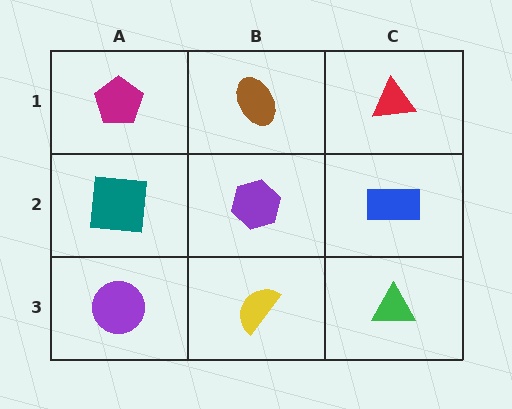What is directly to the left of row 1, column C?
A brown ellipse.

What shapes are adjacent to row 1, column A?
A teal square (row 2, column A), a brown ellipse (row 1, column B).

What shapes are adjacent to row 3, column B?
A purple hexagon (row 2, column B), a purple circle (row 3, column A), a green triangle (row 3, column C).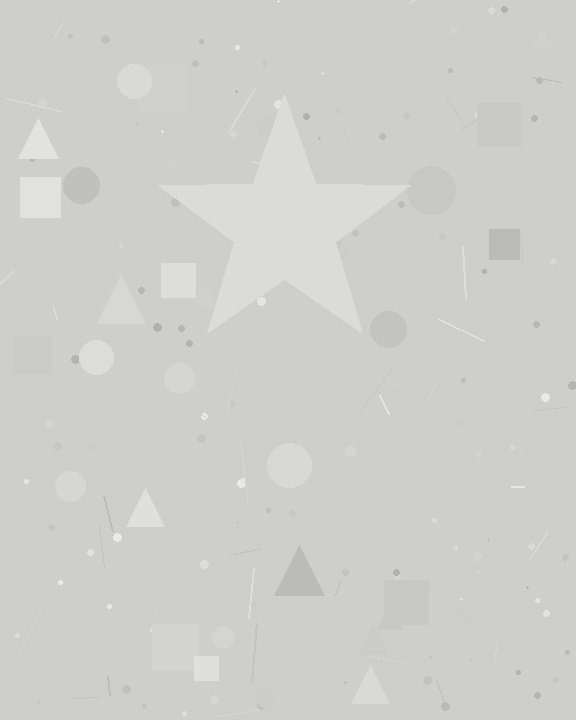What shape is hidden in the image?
A star is hidden in the image.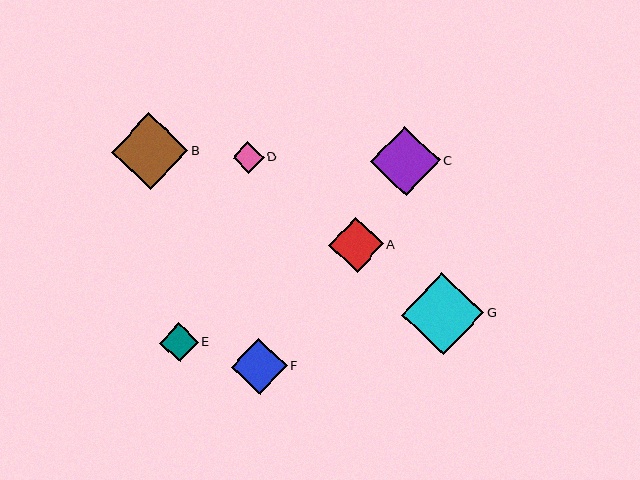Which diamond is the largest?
Diamond G is the largest with a size of approximately 82 pixels.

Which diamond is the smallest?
Diamond D is the smallest with a size of approximately 31 pixels.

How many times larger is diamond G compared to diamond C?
Diamond G is approximately 1.2 times the size of diamond C.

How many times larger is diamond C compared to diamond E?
Diamond C is approximately 1.8 times the size of diamond E.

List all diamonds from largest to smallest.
From largest to smallest: G, B, C, F, A, E, D.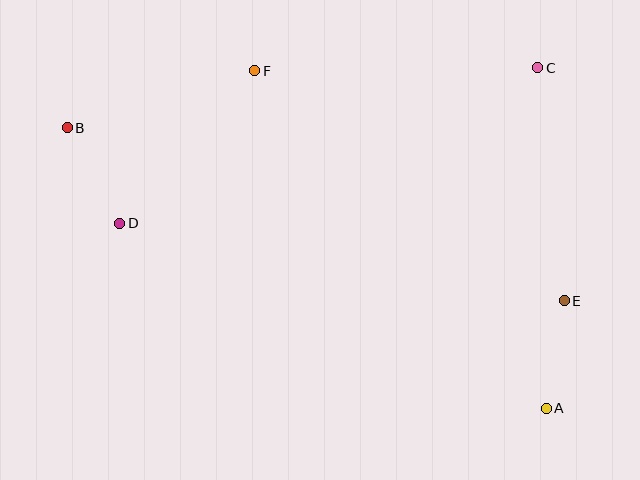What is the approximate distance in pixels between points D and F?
The distance between D and F is approximately 204 pixels.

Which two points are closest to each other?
Points A and E are closest to each other.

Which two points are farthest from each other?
Points A and B are farthest from each other.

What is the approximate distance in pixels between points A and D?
The distance between A and D is approximately 465 pixels.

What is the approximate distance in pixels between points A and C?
The distance between A and C is approximately 341 pixels.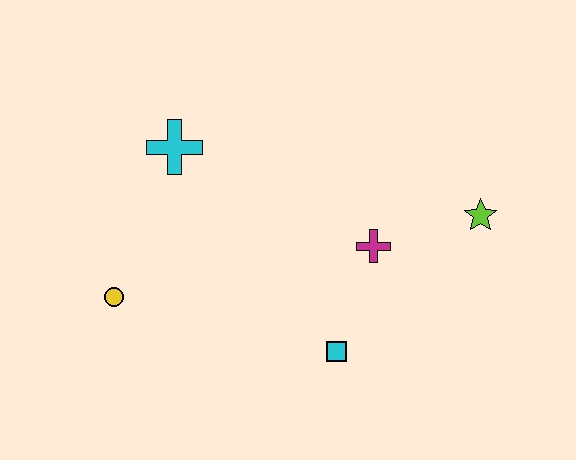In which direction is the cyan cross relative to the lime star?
The cyan cross is to the left of the lime star.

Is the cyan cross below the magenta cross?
No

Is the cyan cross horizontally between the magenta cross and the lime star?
No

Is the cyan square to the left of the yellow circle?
No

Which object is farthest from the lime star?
The yellow circle is farthest from the lime star.